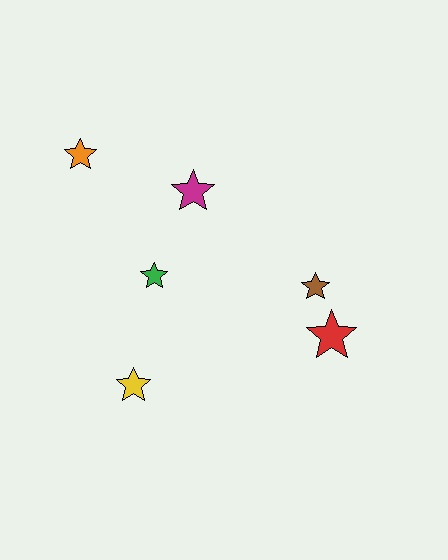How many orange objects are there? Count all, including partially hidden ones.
There is 1 orange object.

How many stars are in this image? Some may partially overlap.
There are 6 stars.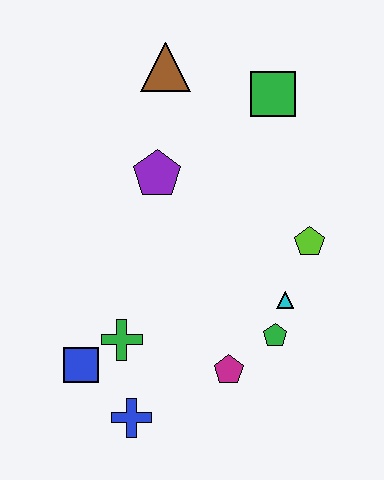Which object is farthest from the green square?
The blue cross is farthest from the green square.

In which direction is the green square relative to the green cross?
The green square is above the green cross.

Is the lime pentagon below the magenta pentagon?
No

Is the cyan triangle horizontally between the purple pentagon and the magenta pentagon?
No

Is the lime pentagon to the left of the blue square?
No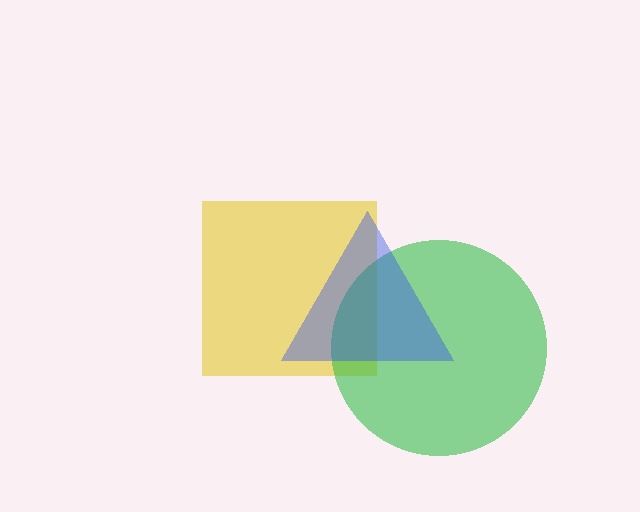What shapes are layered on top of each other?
The layered shapes are: a yellow square, a green circle, a blue triangle.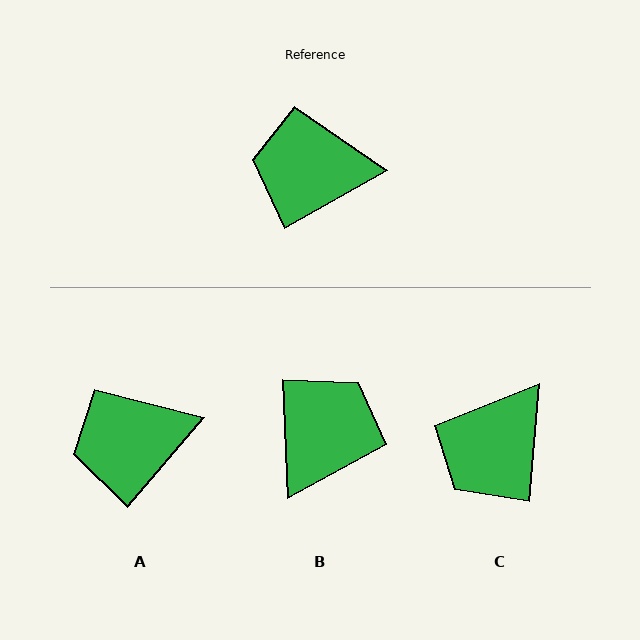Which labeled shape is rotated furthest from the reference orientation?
B, about 117 degrees away.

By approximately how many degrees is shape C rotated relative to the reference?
Approximately 56 degrees counter-clockwise.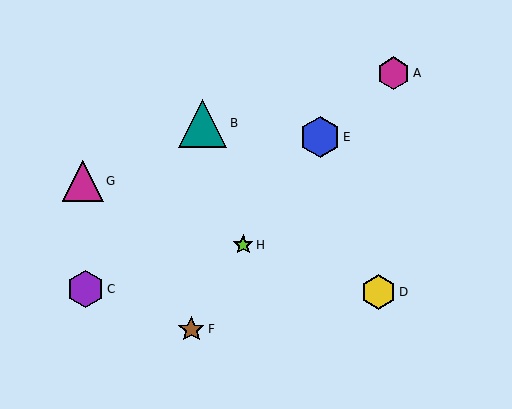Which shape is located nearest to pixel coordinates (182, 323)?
The brown star (labeled F) at (191, 329) is nearest to that location.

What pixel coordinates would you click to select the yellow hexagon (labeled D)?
Click at (378, 292) to select the yellow hexagon D.